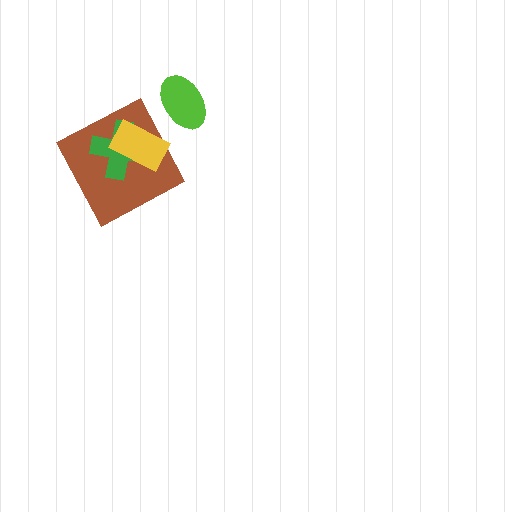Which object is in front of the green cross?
The yellow rectangle is in front of the green cross.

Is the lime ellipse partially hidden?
No, no other shape covers it.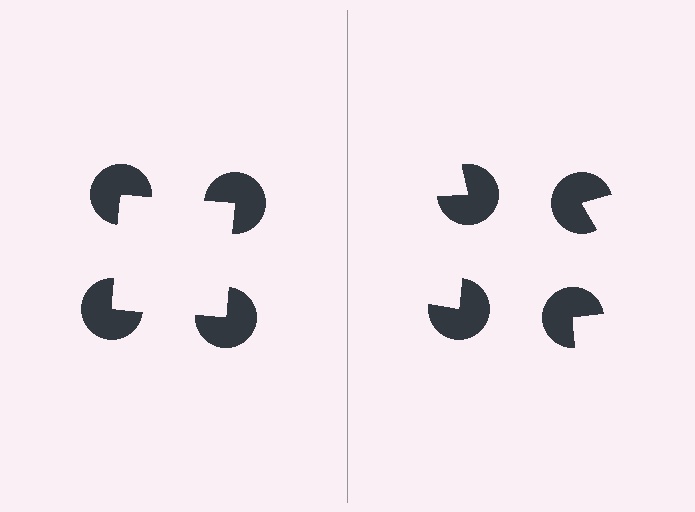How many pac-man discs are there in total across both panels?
8 — 4 on each side.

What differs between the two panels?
The pac-man discs are positioned identically on both sides; only the wedge orientations differ. On the left they align to a square; on the right they are misaligned.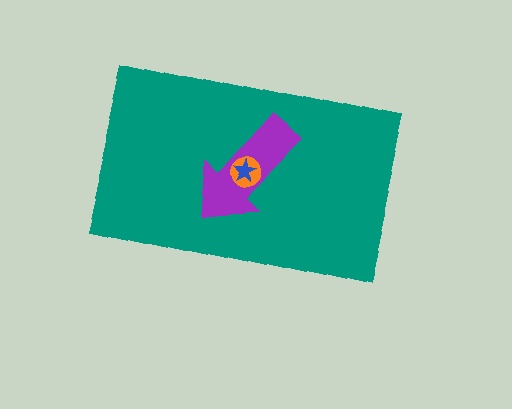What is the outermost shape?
The teal rectangle.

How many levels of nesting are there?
4.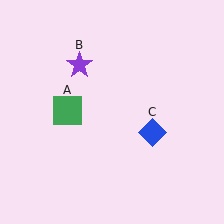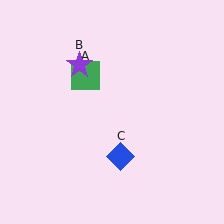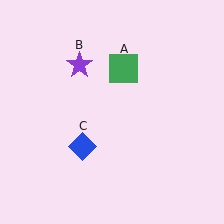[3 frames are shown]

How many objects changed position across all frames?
2 objects changed position: green square (object A), blue diamond (object C).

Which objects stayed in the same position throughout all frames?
Purple star (object B) remained stationary.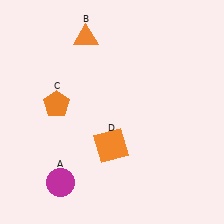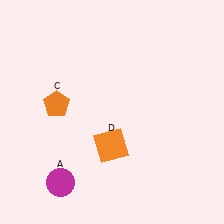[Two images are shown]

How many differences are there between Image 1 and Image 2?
There is 1 difference between the two images.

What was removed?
The orange triangle (B) was removed in Image 2.